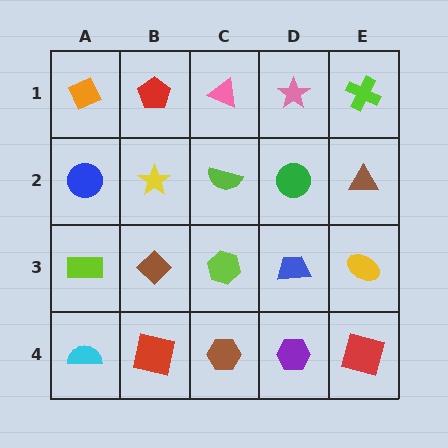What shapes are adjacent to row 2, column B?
A red pentagon (row 1, column B), a brown diamond (row 3, column B), a blue circle (row 2, column A), a lime semicircle (row 2, column C).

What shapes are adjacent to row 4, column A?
A lime rectangle (row 3, column A), a red square (row 4, column B).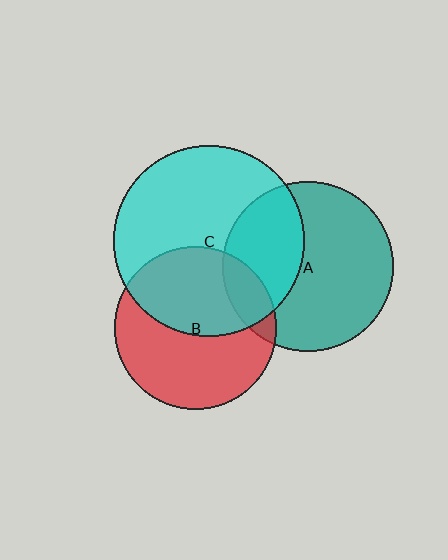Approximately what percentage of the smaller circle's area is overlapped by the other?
Approximately 45%.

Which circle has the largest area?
Circle C (cyan).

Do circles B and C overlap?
Yes.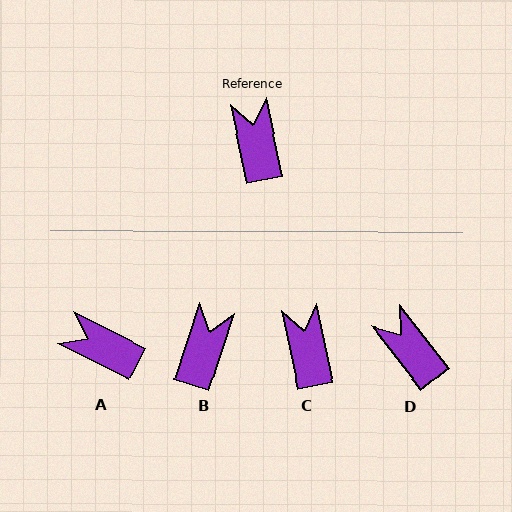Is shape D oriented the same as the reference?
No, it is off by about 26 degrees.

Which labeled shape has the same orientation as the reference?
C.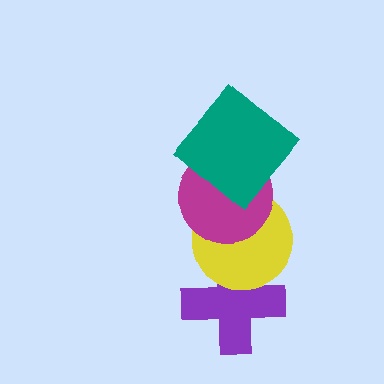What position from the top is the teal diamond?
The teal diamond is 1st from the top.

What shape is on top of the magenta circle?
The teal diamond is on top of the magenta circle.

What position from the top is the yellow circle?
The yellow circle is 3rd from the top.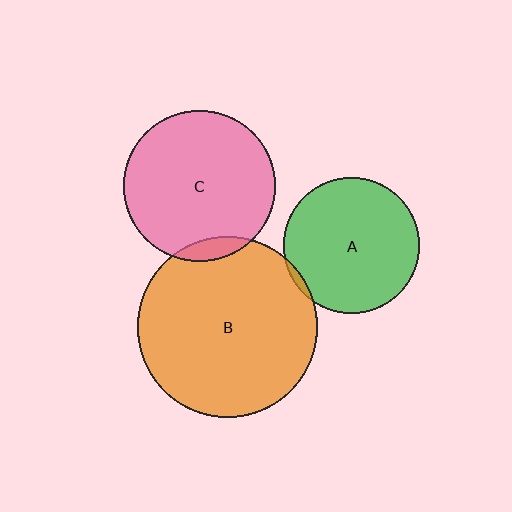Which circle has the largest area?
Circle B (orange).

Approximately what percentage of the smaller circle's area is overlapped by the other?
Approximately 5%.